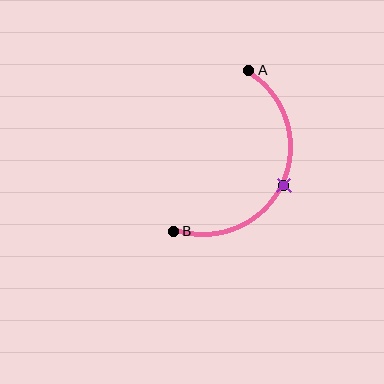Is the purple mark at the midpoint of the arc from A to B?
Yes. The purple mark lies on the arc at equal arc-length from both A and B — it is the arc midpoint.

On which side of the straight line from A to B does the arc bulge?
The arc bulges to the right of the straight line connecting A and B.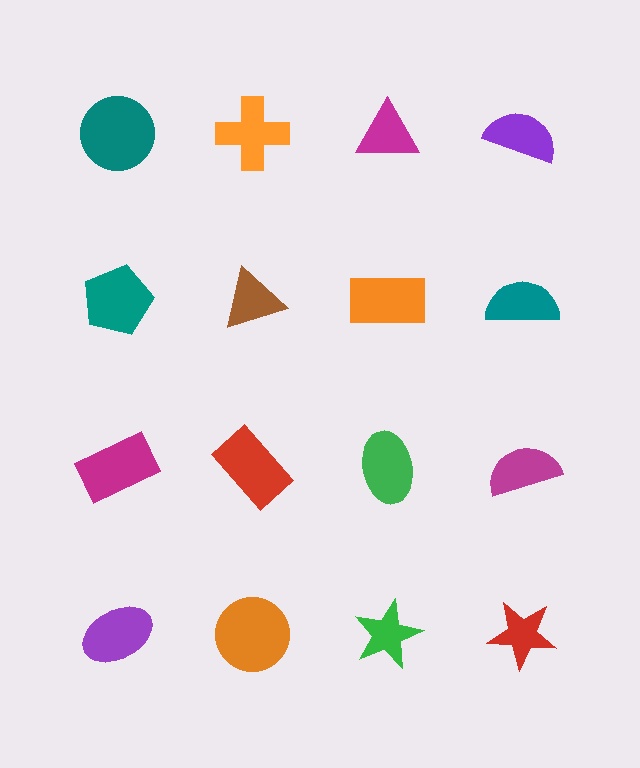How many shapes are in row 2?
4 shapes.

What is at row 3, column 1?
A magenta rectangle.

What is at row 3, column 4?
A magenta semicircle.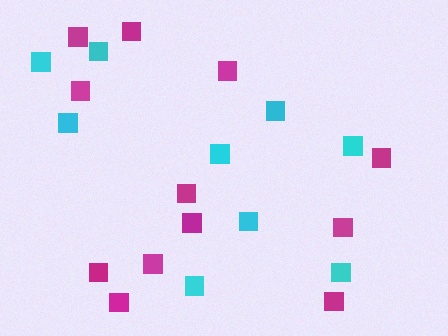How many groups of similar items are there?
There are 2 groups: one group of magenta squares (12) and one group of cyan squares (9).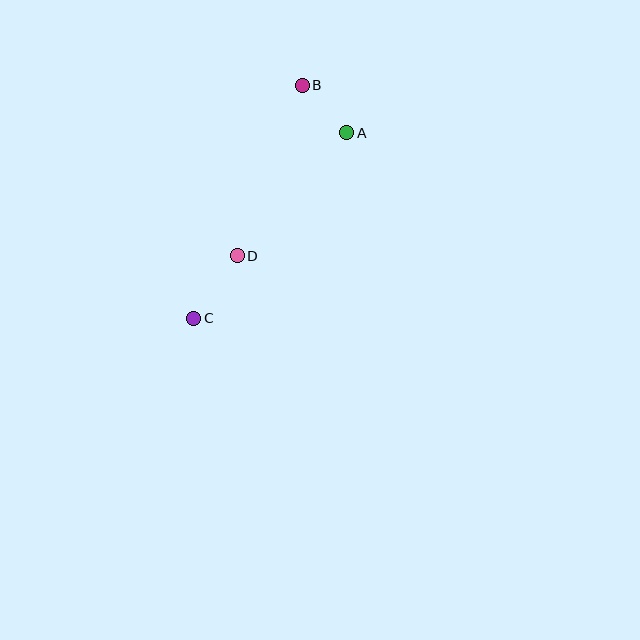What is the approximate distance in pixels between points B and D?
The distance between B and D is approximately 183 pixels.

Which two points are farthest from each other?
Points B and C are farthest from each other.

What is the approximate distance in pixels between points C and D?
The distance between C and D is approximately 76 pixels.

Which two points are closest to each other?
Points A and B are closest to each other.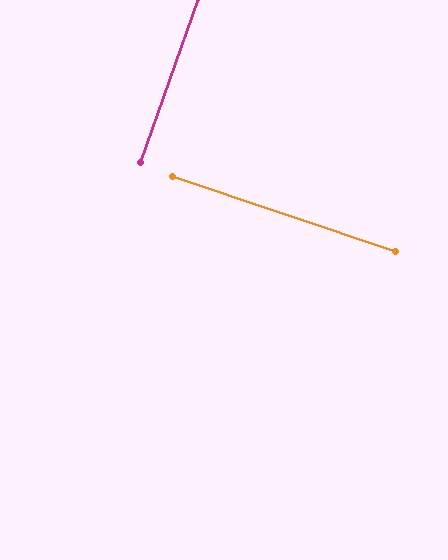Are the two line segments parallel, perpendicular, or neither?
Perpendicular — they meet at approximately 89°.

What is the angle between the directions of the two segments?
Approximately 89 degrees.